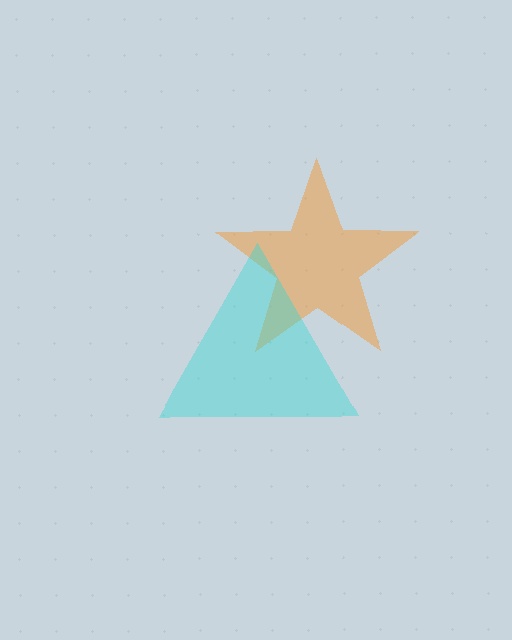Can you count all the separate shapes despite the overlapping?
Yes, there are 2 separate shapes.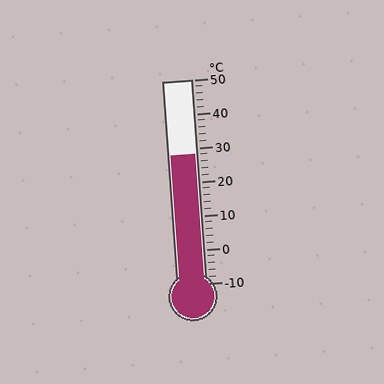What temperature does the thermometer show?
The thermometer shows approximately 28°C.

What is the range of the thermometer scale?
The thermometer scale ranges from -10°C to 50°C.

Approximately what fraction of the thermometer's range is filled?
The thermometer is filled to approximately 65% of its range.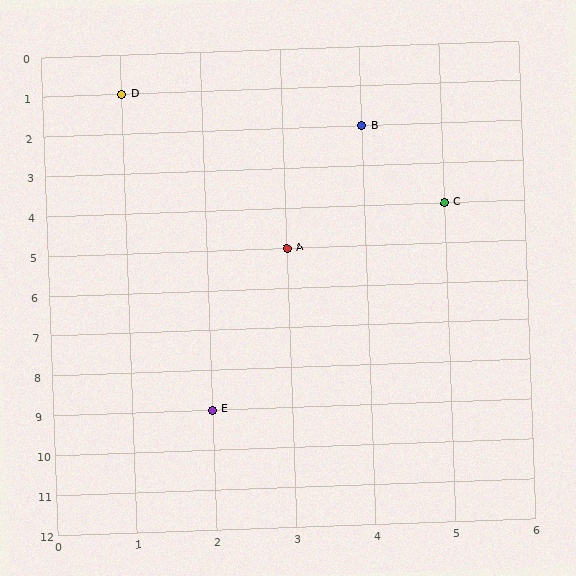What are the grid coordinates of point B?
Point B is at grid coordinates (4, 2).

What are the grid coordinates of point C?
Point C is at grid coordinates (5, 4).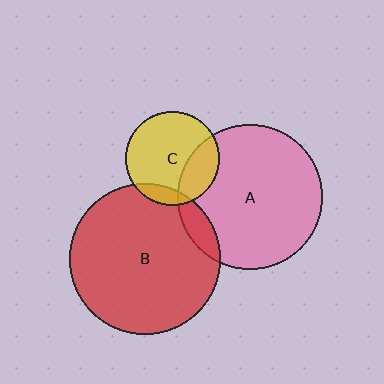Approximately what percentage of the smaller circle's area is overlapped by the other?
Approximately 10%.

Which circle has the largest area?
Circle B (red).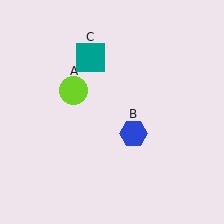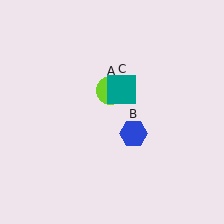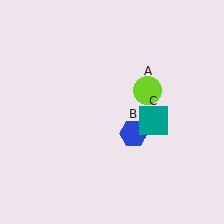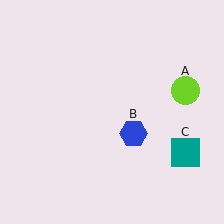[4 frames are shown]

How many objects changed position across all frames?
2 objects changed position: lime circle (object A), teal square (object C).